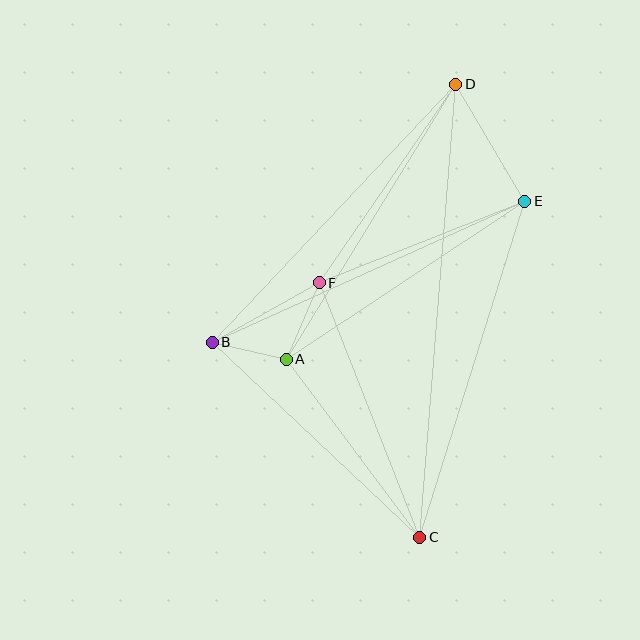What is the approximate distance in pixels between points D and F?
The distance between D and F is approximately 241 pixels.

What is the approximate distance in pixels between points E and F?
The distance between E and F is approximately 221 pixels.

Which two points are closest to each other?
Points A and B are closest to each other.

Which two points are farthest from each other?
Points C and D are farthest from each other.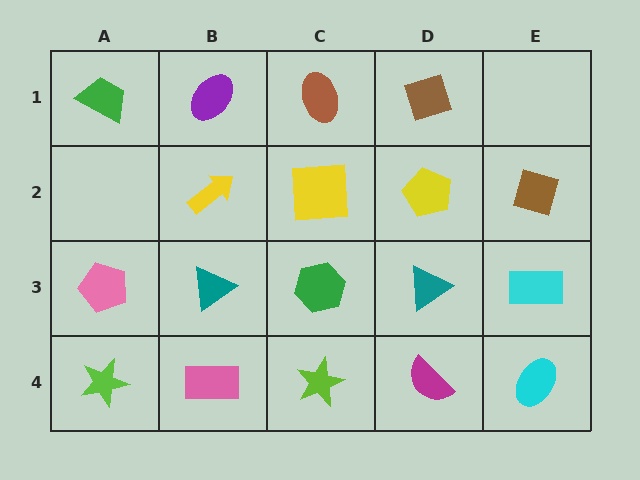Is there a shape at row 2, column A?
No, that cell is empty.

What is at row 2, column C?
A yellow square.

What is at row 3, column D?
A teal triangle.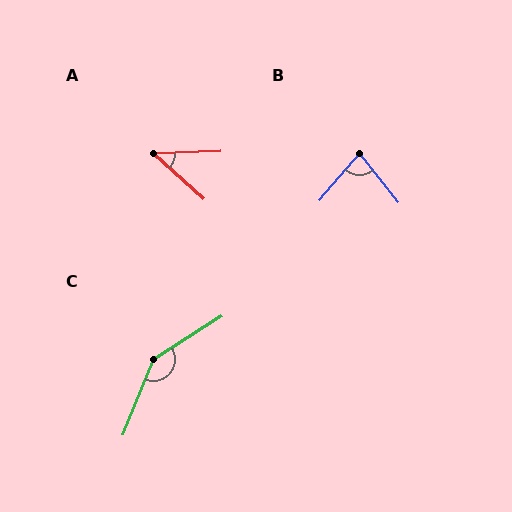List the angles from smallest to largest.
A (44°), B (79°), C (145°).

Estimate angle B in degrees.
Approximately 79 degrees.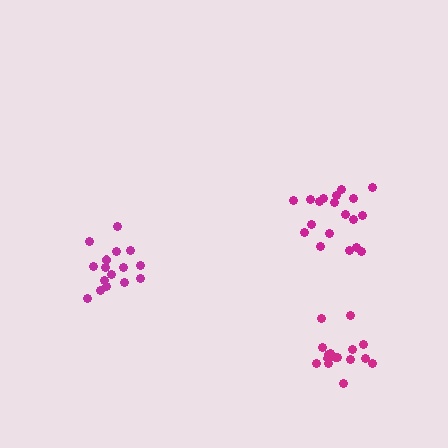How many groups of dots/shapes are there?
There are 3 groups.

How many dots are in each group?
Group 1: 19 dots, Group 2: 16 dots, Group 3: 16 dots (51 total).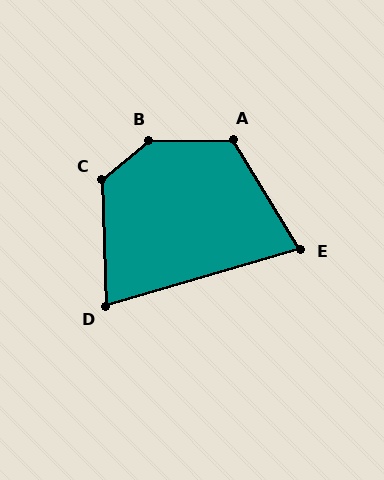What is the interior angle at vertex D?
Approximately 76 degrees (acute).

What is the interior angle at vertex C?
Approximately 128 degrees (obtuse).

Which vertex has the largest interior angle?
B, at approximately 140 degrees.